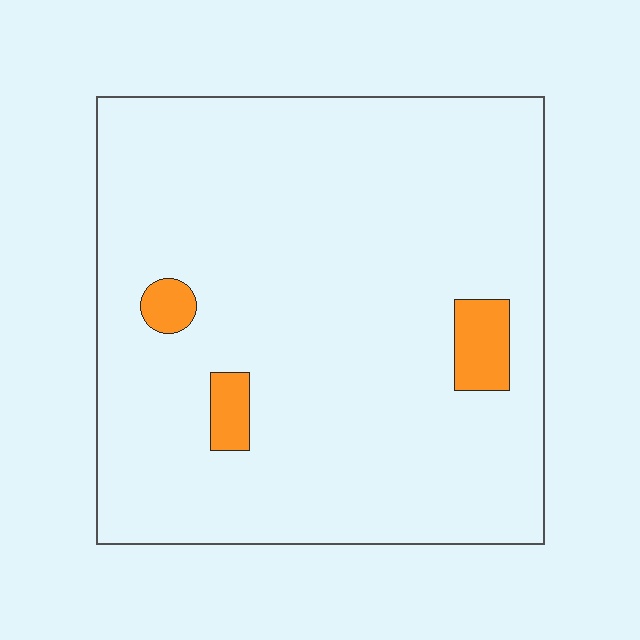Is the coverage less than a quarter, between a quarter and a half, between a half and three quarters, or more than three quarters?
Less than a quarter.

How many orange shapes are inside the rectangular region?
3.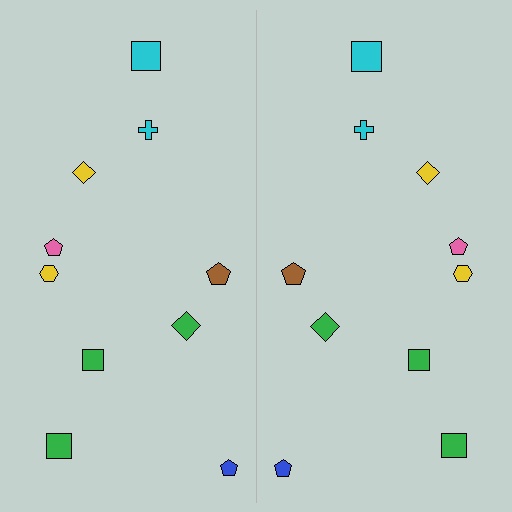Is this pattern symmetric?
Yes, this pattern has bilateral (reflection) symmetry.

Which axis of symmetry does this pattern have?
The pattern has a vertical axis of symmetry running through the center of the image.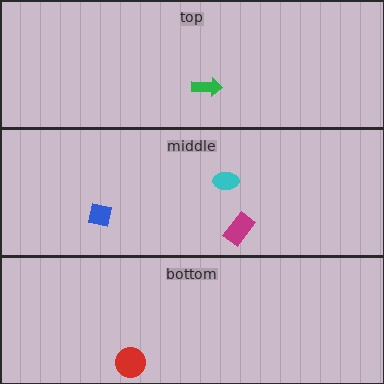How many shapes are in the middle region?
3.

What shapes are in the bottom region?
The red circle.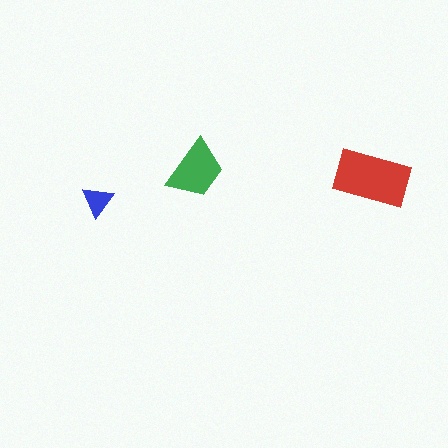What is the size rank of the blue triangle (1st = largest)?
3rd.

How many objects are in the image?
There are 3 objects in the image.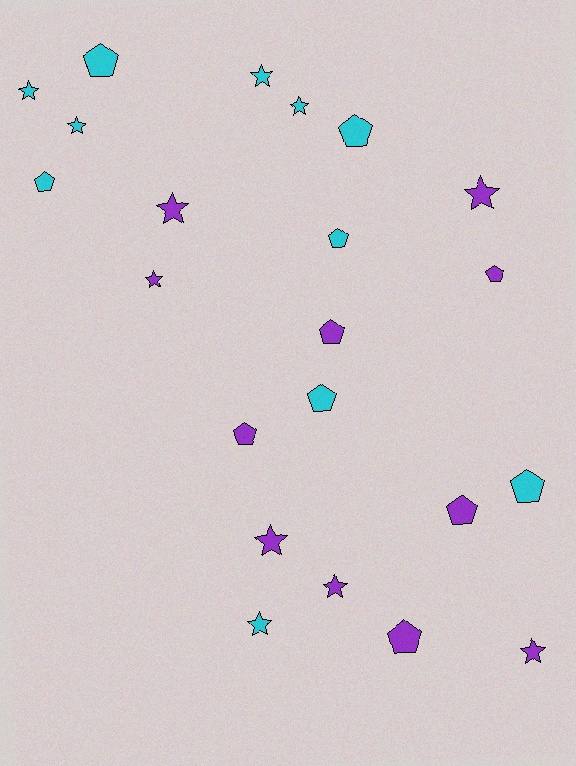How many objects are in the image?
There are 22 objects.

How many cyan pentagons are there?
There are 6 cyan pentagons.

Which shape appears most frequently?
Pentagon, with 11 objects.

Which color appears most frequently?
Cyan, with 11 objects.